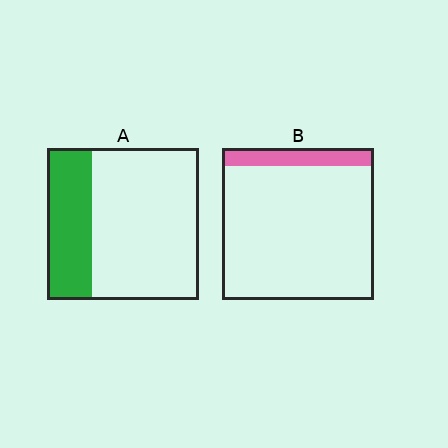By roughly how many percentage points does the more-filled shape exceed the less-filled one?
By roughly 20 percentage points (A over B).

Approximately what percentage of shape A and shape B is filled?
A is approximately 30% and B is approximately 10%.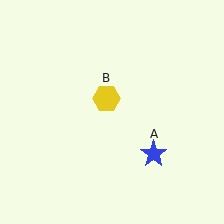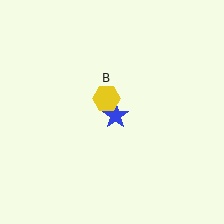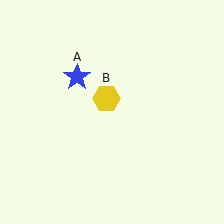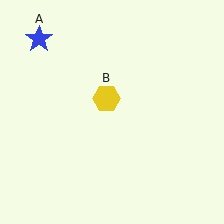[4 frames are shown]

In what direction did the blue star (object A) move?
The blue star (object A) moved up and to the left.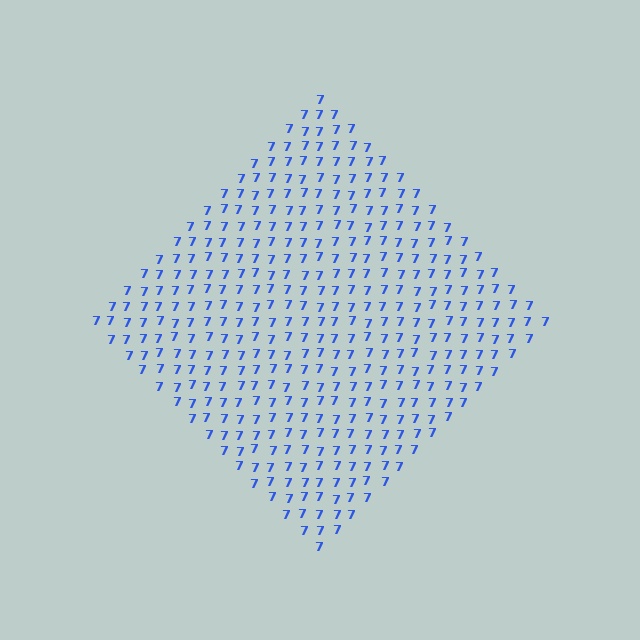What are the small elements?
The small elements are digit 7's.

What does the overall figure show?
The overall figure shows a diamond.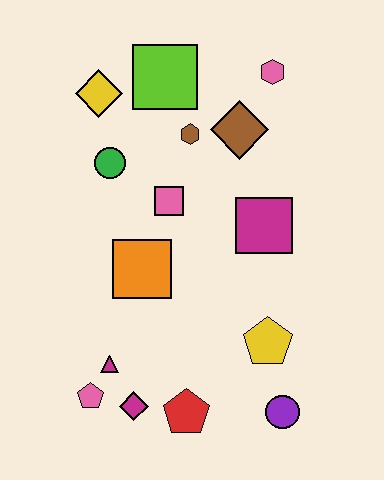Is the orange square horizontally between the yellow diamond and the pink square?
Yes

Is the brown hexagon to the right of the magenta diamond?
Yes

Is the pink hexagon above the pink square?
Yes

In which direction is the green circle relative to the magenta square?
The green circle is to the left of the magenta square.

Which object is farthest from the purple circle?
The yellow diamond is farthest from the purple circle.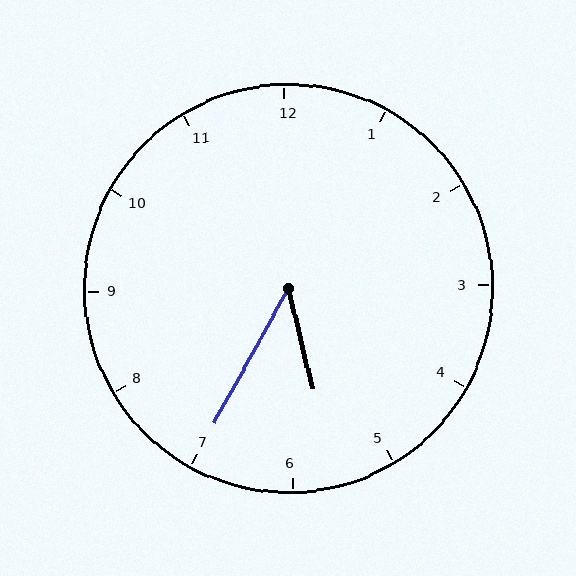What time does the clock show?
5:35.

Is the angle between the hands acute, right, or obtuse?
It is acute.